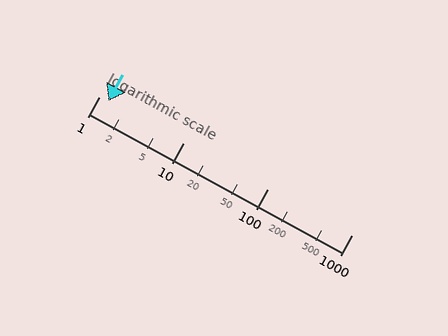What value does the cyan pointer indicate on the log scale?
The pointer indicates approximately 1.3.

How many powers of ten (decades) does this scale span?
The scale spans 3 decades, from 1 to 1000.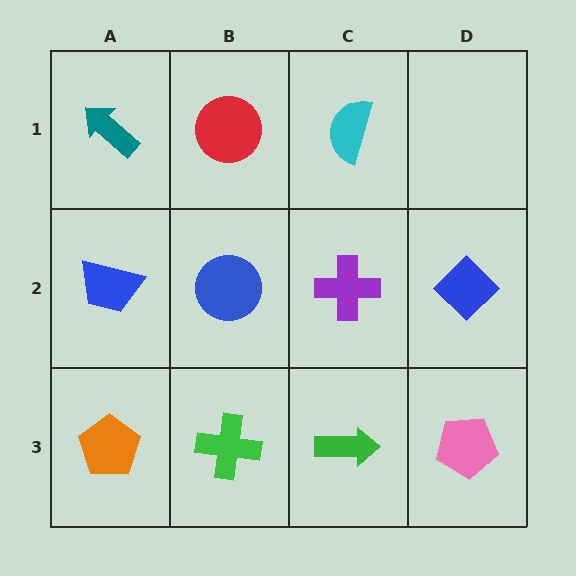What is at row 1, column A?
A teal arrow.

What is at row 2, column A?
A blue trapezoid.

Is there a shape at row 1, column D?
No, that cell is empty.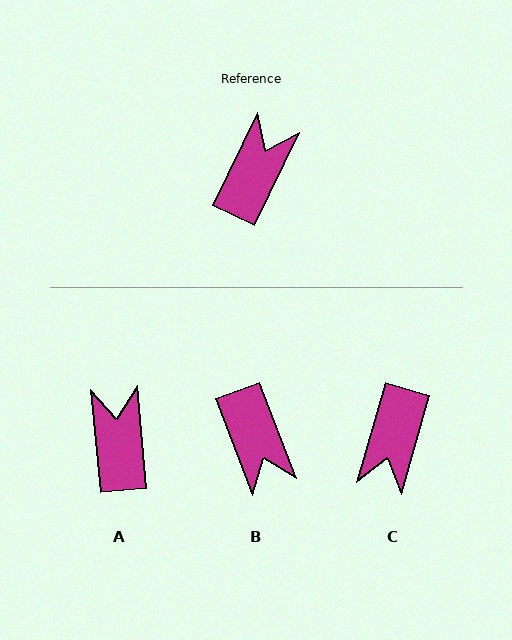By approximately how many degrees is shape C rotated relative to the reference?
Approximately 170 degrees clockwise.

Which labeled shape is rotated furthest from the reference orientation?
C, about 170 degrees away.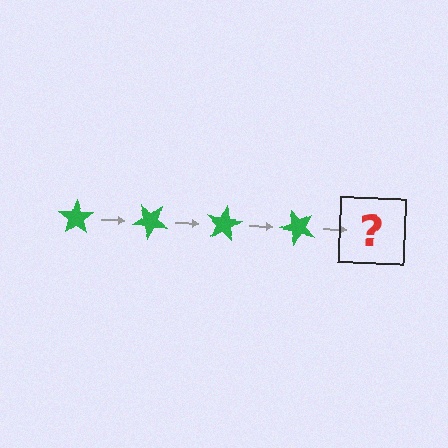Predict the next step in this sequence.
The next step is a green star rotated 160 degrees.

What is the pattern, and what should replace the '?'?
The pattern is that the star rotates 40 degrees each step. The '?' should be a green star rotated 160 degrees.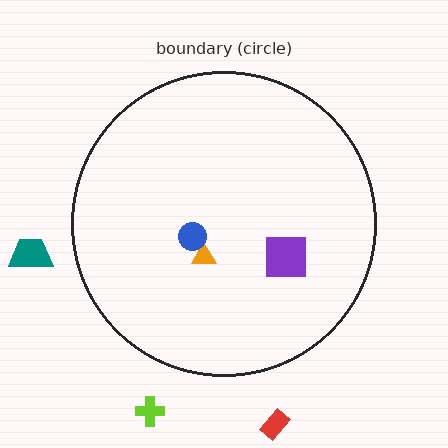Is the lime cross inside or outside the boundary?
Outside.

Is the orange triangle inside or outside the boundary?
Inside.